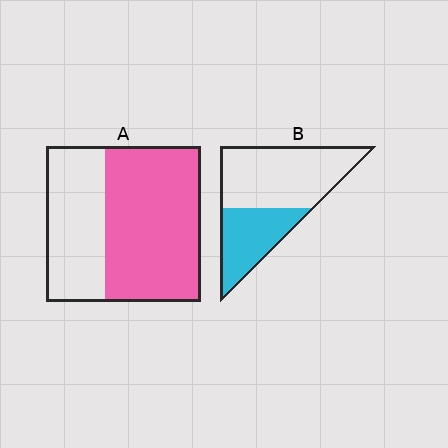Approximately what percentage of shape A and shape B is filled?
A is approximately 60% and B is approximately 35%.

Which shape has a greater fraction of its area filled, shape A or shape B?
Shape A.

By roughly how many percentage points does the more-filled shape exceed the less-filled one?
By roughly 25 percentage points (A over B).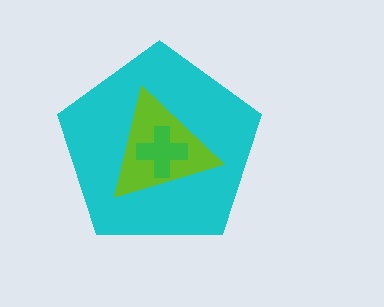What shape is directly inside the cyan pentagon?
The lime triangle.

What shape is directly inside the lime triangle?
The green cross.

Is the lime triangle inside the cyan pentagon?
Yes.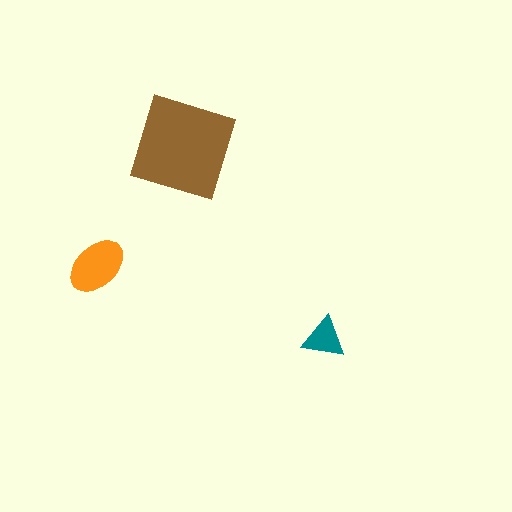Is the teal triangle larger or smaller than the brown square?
Smaller.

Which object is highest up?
The brown square is topmost.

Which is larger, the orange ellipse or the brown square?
The brown square.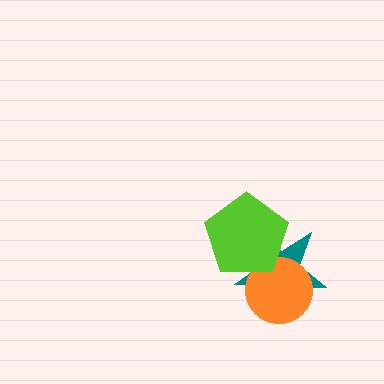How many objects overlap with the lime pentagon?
2 objects overlap with the lime pentagon.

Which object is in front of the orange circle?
The lime pentagon is in front of the orange circle.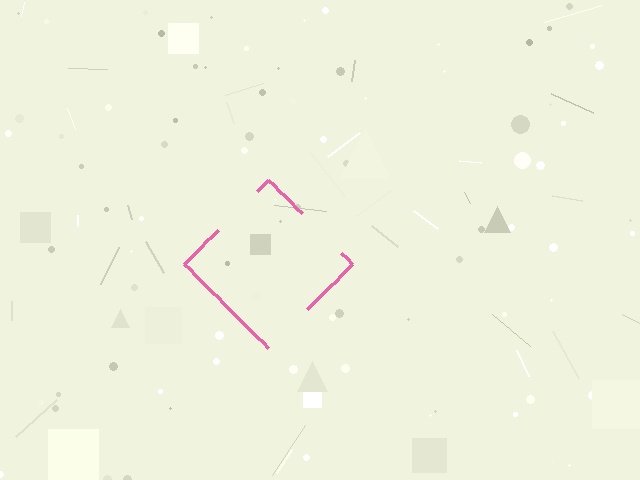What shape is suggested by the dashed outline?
The dashed outline suggests a diamond.